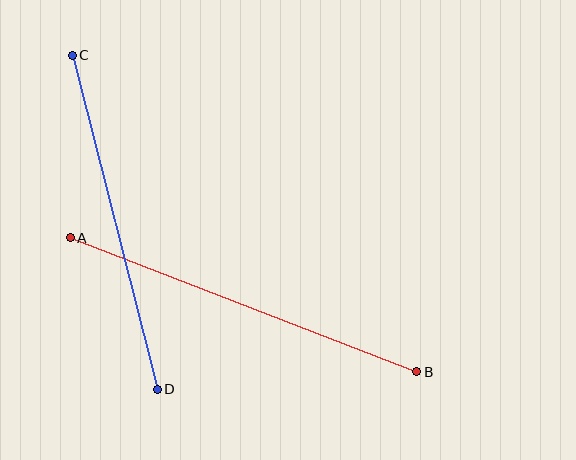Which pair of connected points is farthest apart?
Points A and B are farthest apart.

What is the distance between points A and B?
The distance is approximately 372 pixels.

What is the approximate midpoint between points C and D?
The midpoint is at approximately (115, 222) pixels.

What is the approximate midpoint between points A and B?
The midpoint is at approximately (244, 305) pixels.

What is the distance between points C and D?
The distance is approximately 345 pixels.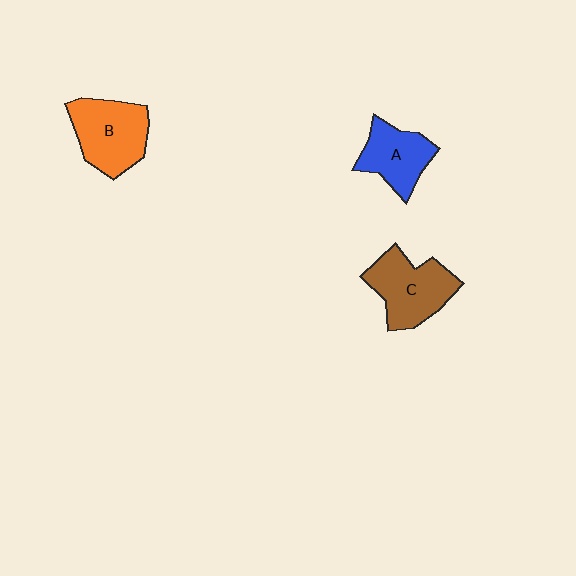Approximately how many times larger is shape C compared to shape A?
Approximately 1.3 times.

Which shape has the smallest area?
Shape A (blue).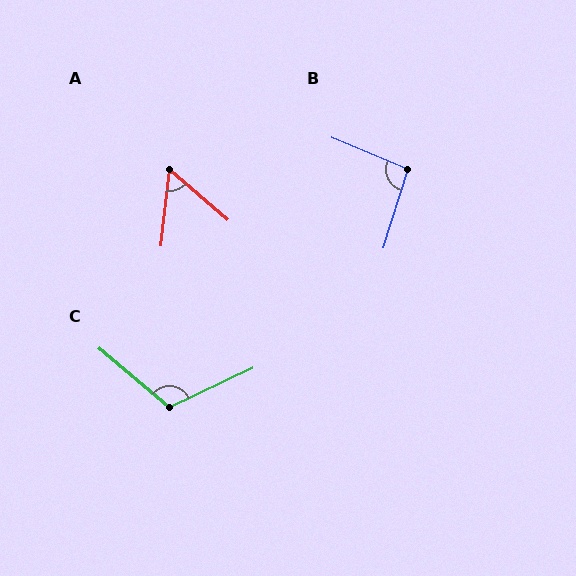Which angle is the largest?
C, at approximately 114 degrees.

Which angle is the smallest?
A, at approximately 56 degrees.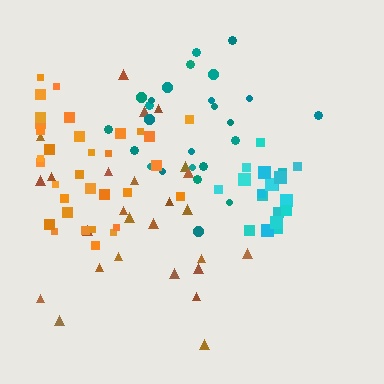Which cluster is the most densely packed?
Cyan.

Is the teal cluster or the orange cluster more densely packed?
Teal.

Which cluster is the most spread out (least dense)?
Brown.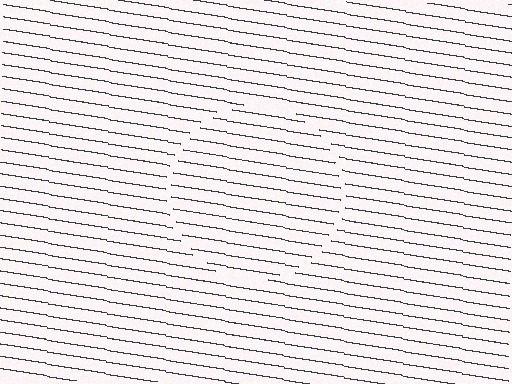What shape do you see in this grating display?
An illusory circle. The interior of the shape contains the same grating, shifted by half a period — the contour is defined by the phase discontinuity where line-ends from the inner and outer gratings abut.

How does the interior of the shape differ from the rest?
The interior of the shape contains the same grating, shifted by half a period — the contour is defined by the phase discontinuity where line-ends from the inner and outer gratings abut.